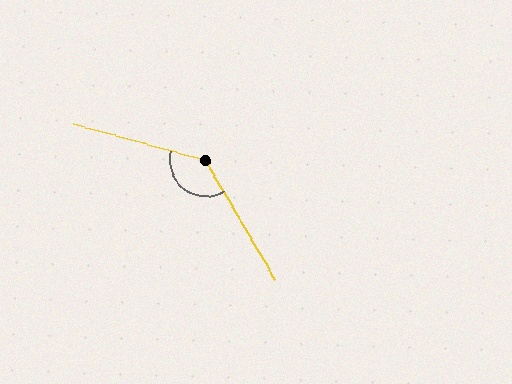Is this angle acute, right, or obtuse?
It is obtuse.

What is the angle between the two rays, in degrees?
Approximately 136 degrees.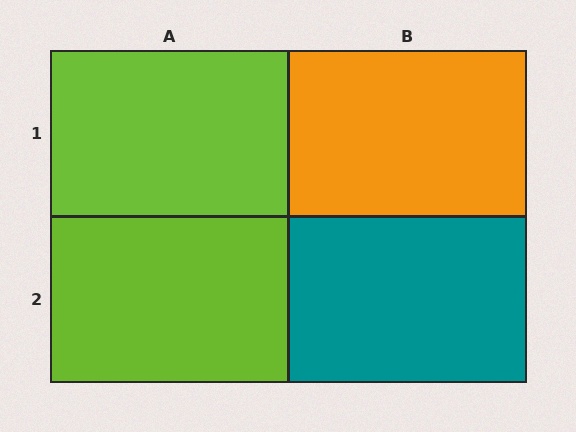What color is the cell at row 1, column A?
Lime.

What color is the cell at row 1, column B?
Orange.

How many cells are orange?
1 cell is orange.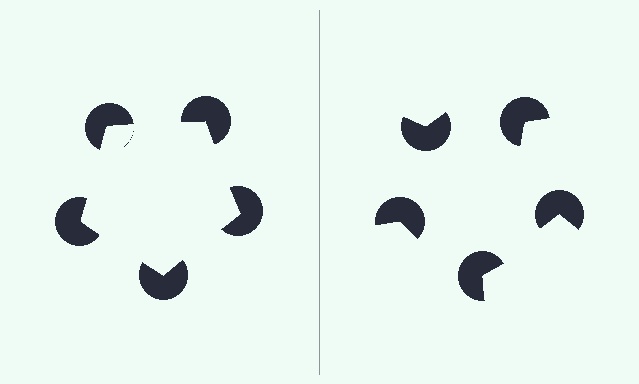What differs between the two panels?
The pac-man discs are positioned identically on both sides; only the wedge orientations differ. On the left they align to a pentagon; on the right they are misaligned.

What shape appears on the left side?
An illusory pentagon.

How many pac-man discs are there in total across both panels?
10 — 5 on each side.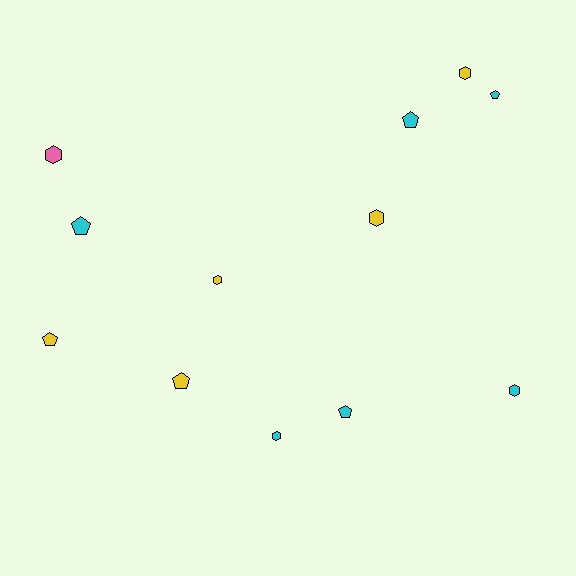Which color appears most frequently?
Cyan, with 6 objects.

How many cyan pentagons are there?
There are 4 cyan pentagons.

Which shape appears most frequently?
Hexagon, with 6 objects.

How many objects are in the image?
There are 12 objects.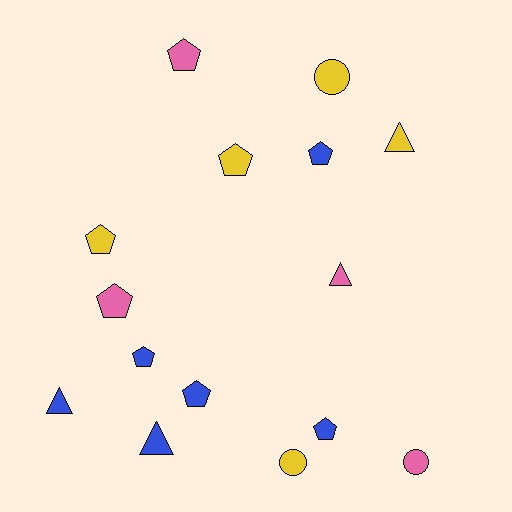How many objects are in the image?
There are 15 objects.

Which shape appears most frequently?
Pentagon, with 8 objects.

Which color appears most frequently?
Blue, with 6 objects.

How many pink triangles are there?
There is 1 pink triangle.